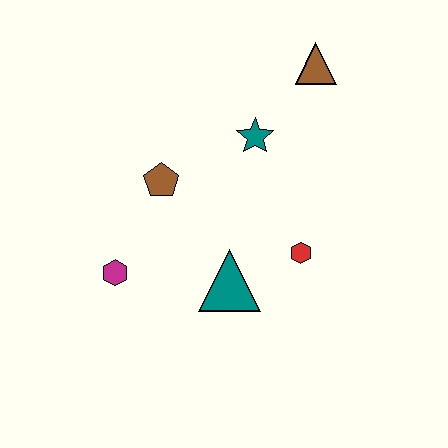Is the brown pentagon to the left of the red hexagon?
Yes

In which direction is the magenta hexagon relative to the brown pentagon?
The magenta hexagon is below the brown pentagon.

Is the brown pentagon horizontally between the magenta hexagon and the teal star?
Yes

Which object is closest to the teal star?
The brown triangle is closest to the teal star.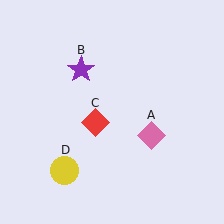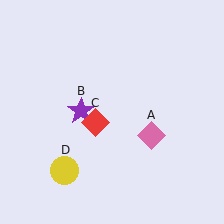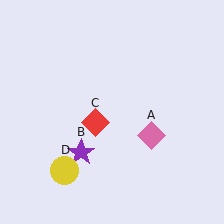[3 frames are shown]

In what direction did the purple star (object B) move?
The purple star (object B) moved down.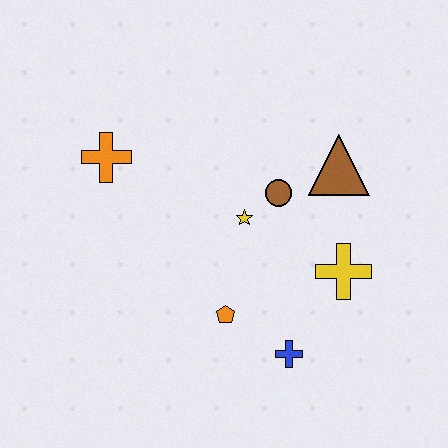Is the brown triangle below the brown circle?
No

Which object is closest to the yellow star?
The brown circle is closest to the yellow star.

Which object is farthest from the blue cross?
The orange cross is farthest from the blue cross.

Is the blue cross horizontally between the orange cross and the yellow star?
No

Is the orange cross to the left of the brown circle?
Yes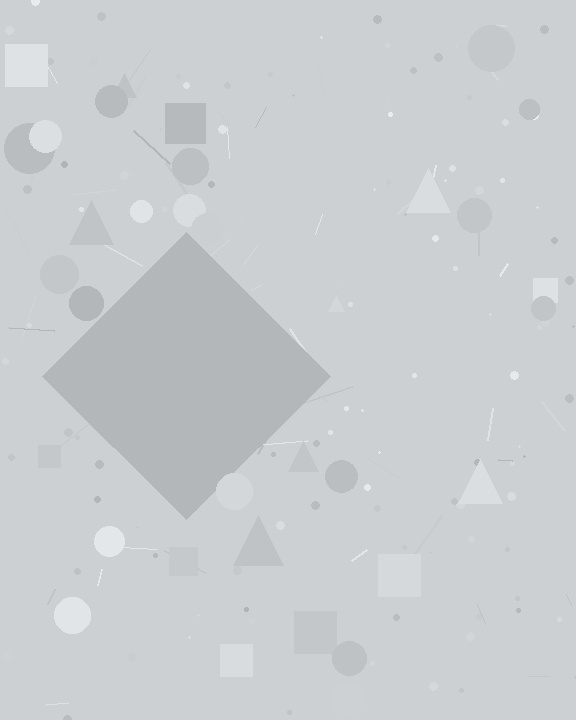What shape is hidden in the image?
A diamond is hidden in the image.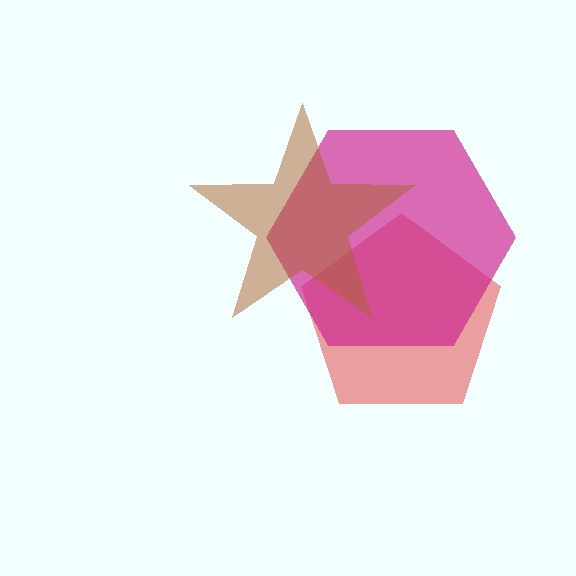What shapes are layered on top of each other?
The layered shapes are: a red pentagon, a magenta hexagon, a brown star.